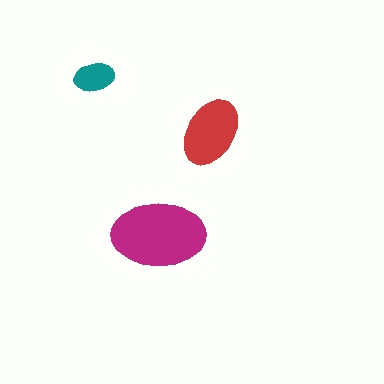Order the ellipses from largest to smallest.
the magenta one, the red one, the teal one.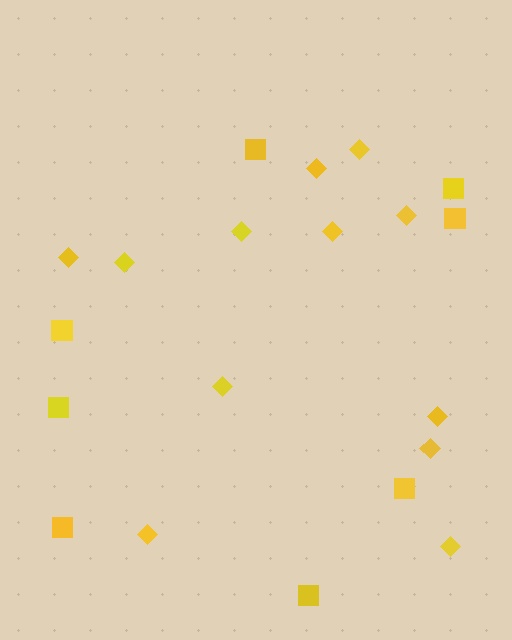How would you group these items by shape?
There are 2 groups: one group of squares (8) and one group of diamonds (12).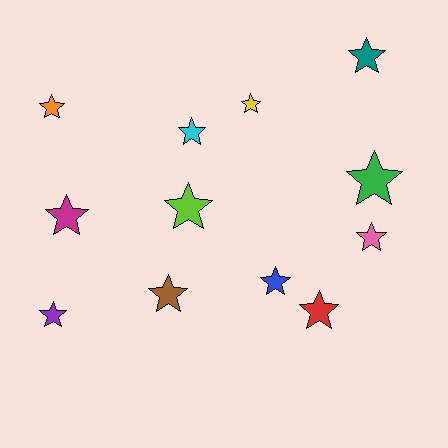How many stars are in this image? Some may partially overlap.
There are 12 stars.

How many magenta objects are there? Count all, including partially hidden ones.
There is 1 magenta object.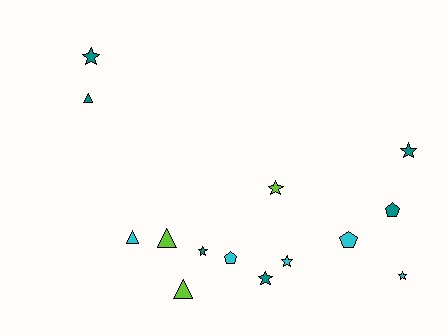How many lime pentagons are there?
There are no lime pentagons.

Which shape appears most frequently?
Star, with 7 objects.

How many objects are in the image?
There are 14 objects.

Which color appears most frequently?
Teal, with 6 objects.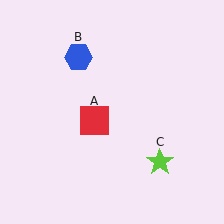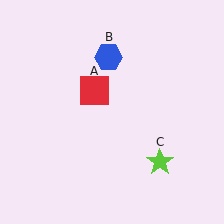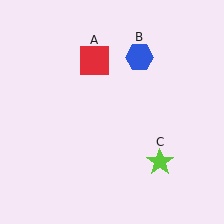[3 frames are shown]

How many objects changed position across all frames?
2 objects changed position: red square (object A), blue hexagon (object B).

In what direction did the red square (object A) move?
The red square (object A) moved up.